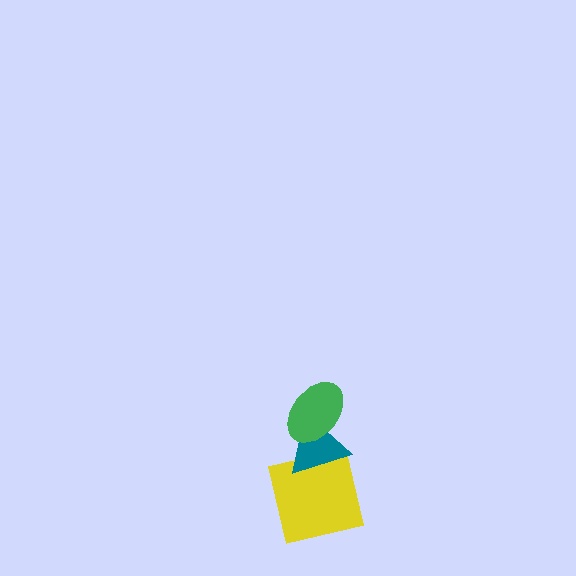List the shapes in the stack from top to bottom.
From top to bottom: the green ellipse, the teal triangle, the yellow square.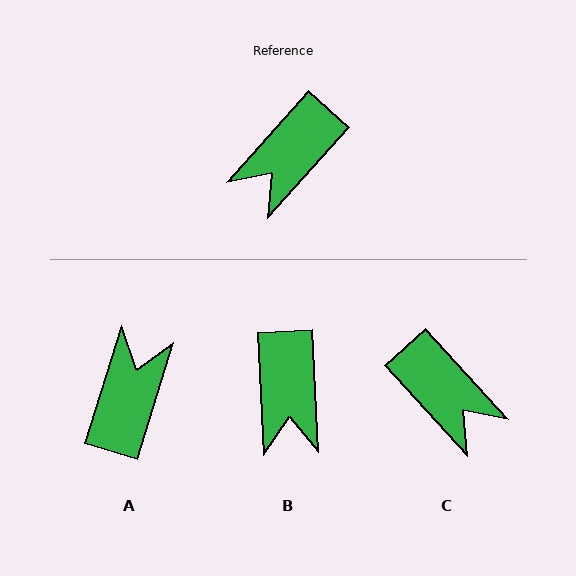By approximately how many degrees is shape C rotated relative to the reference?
Approximately 84 degrees counter-clockwise.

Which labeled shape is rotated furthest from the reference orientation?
A, about 155 degrees away.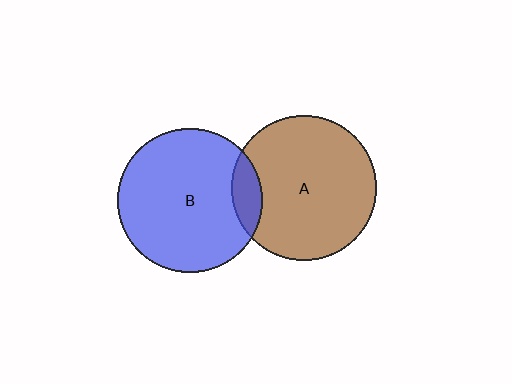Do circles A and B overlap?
Yes.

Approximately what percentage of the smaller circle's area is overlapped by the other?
Approximately 10%.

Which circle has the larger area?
Circle A (brown).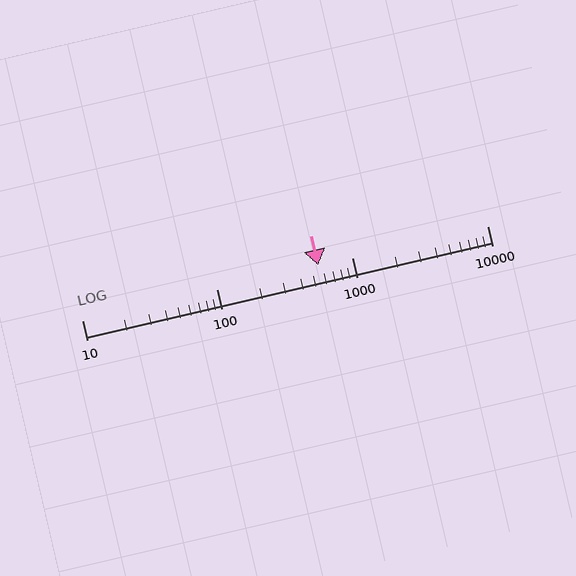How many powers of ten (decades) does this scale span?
The scale spans 3 decades, from 10 to 10000.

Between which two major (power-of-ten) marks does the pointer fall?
The pointer is between 100 and 1000.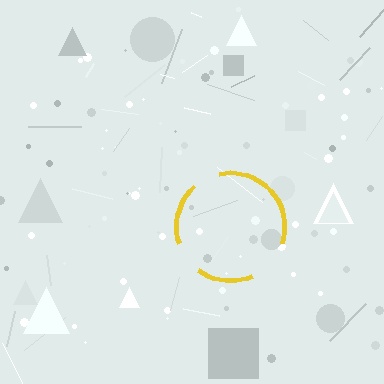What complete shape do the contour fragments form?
The contour fragments form a circle.